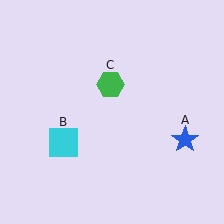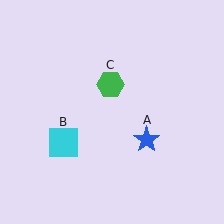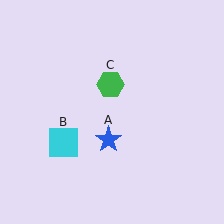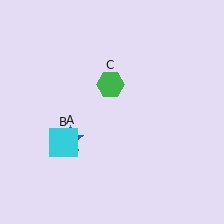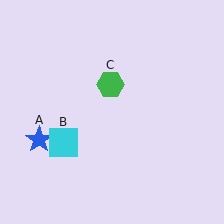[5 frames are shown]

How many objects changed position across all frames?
1 object changed position: blue star (object A).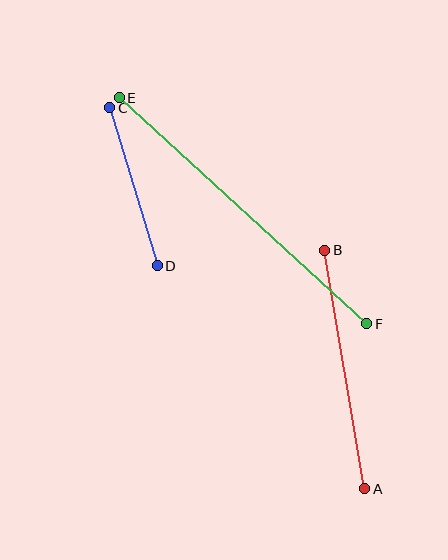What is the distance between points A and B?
The distance is approximately 242 pixels.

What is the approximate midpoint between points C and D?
The midpoint is at approximately (134, 187) pixels.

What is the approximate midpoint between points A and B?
The midpoint is at approximately (345, 370) pixels.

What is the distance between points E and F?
The distance is approximately 335 pixels.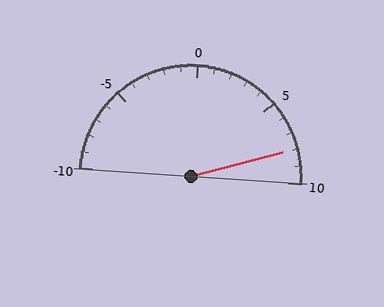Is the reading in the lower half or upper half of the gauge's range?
The reading is in the upper half of the range (-10 to 10).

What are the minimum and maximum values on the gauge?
The gauge ranges from -10 to 10.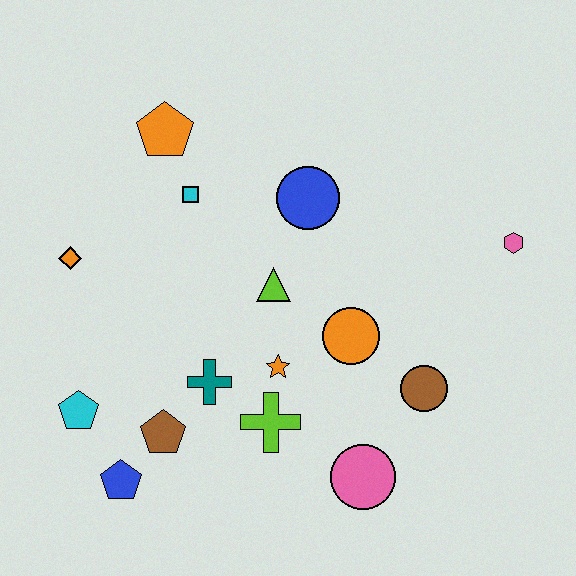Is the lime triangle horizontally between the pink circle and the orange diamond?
Yes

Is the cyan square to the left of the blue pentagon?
No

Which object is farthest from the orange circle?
The orange diamond is farthest from the orange circle.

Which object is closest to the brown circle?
The orange circle is closest to the brown circle.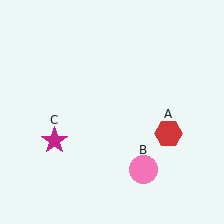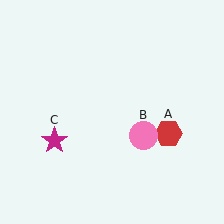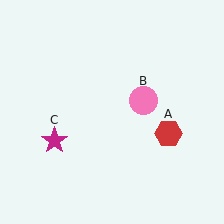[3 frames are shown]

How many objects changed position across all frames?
1 object changed position: pink circle (object B).